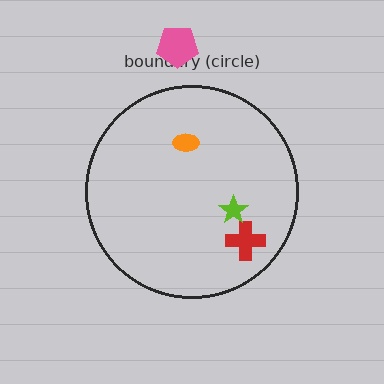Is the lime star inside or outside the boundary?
Inside.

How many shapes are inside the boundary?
3 inside, 1 outside.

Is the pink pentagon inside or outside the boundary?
Outside.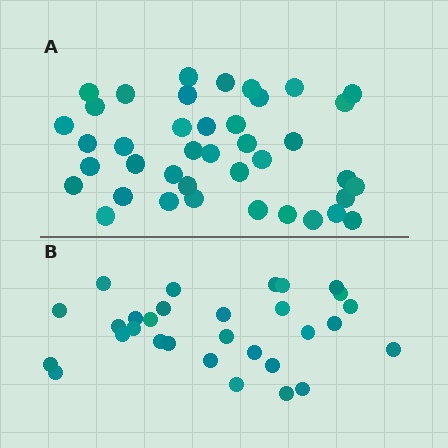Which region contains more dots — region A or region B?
Region A (the top region) has more dots.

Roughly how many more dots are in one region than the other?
Region A has roughly 10 or so more dots than region B.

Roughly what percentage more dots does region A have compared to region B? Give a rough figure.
About 35% more.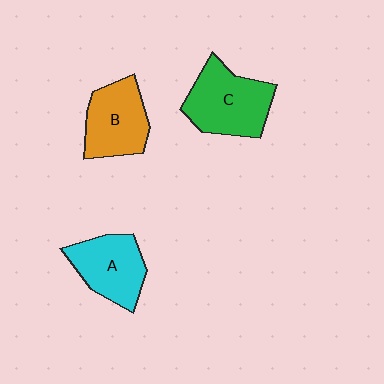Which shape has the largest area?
Shape C (green).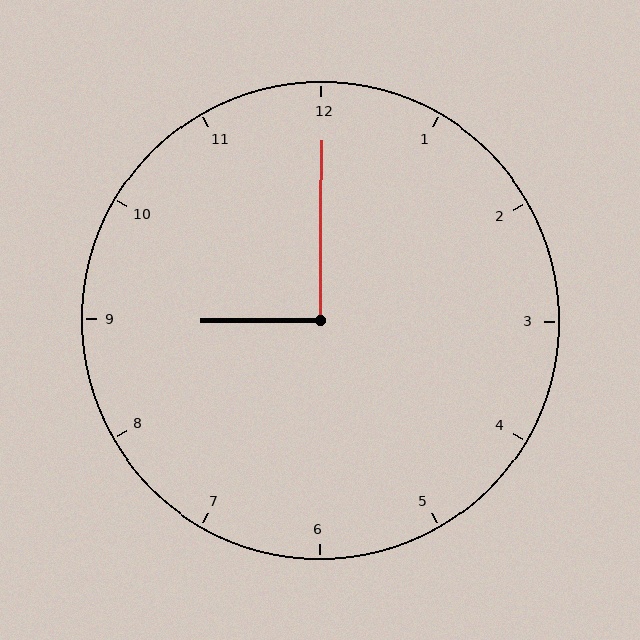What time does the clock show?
9:00.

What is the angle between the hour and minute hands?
Approximately 90 degrees.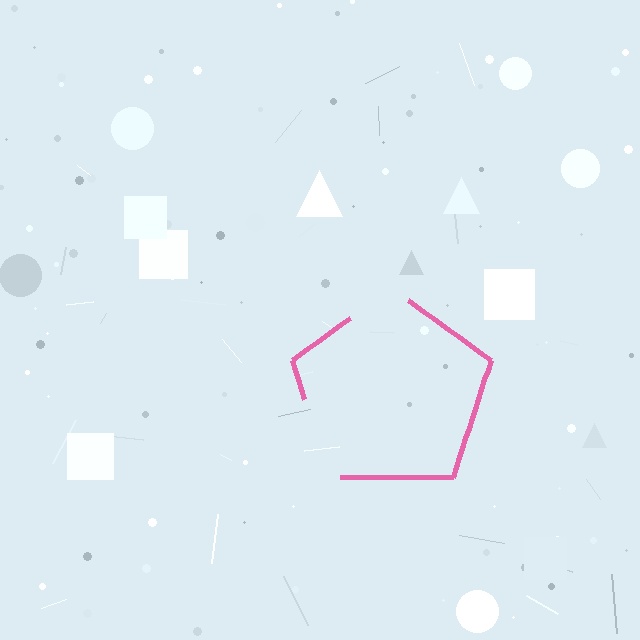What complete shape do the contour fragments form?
The contour fragments form a pentagon.